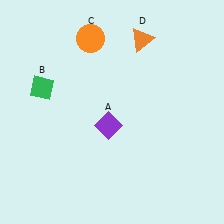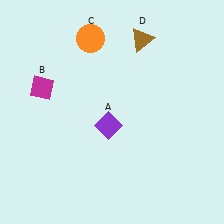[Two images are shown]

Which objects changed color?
B changed from green to magenta. D changed from orange to brown.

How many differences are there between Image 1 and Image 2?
There are 2 differences between the two images.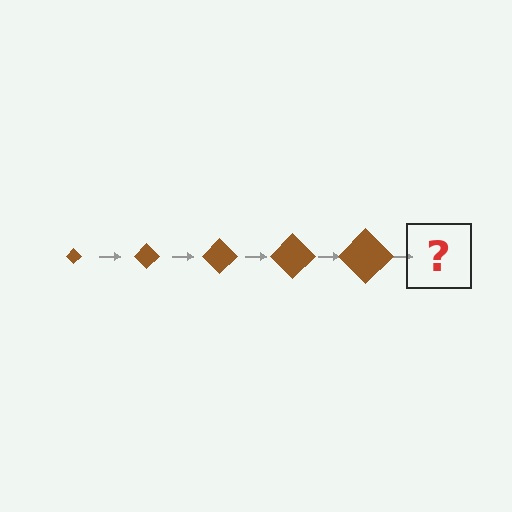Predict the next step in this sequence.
The next step is a brown diamond, larger than the previous one.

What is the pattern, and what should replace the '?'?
The pattern is that the diamond gets progressively larger each step. The '?' should be a brown diamond, larger than the previous one.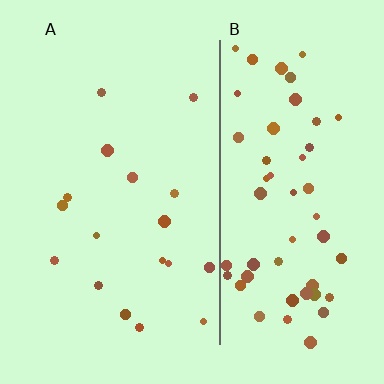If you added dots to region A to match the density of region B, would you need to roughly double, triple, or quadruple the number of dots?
Approximately triple.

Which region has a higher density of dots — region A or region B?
B (the right).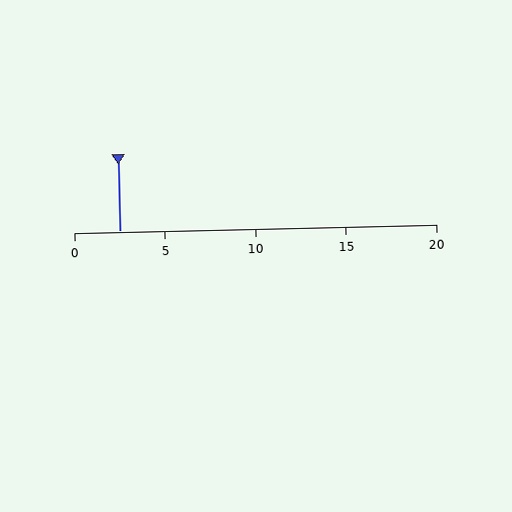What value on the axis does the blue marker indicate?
The marker indicates approximately 2.5.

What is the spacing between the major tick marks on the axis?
The major ticks are spaced 5 apart.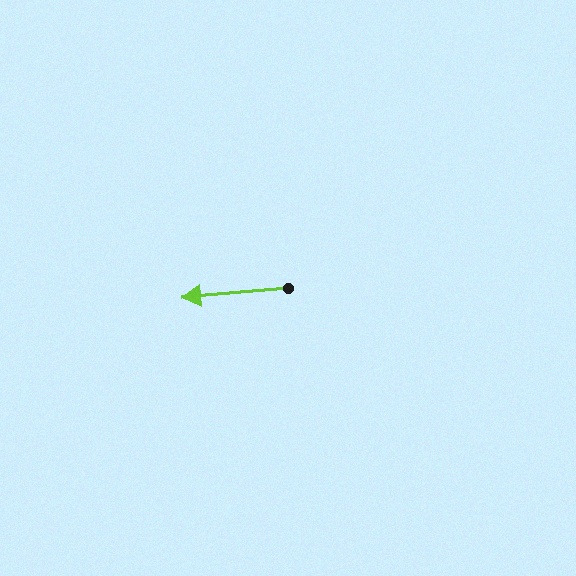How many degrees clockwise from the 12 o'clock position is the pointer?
Approximately 265 degrees.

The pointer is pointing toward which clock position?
Roughly 9 o'clock.